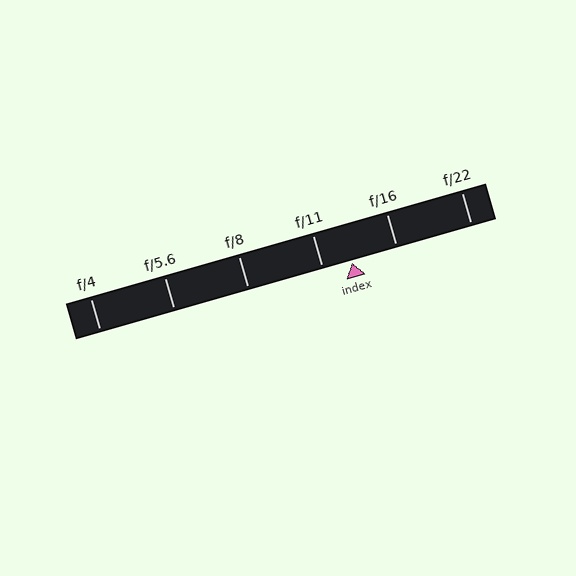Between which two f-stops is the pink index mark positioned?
The index mark is between f/11 and f/16.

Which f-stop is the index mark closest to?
The index mark is closest to f/11.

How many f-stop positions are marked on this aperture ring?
There are 6 f-stop positions marked.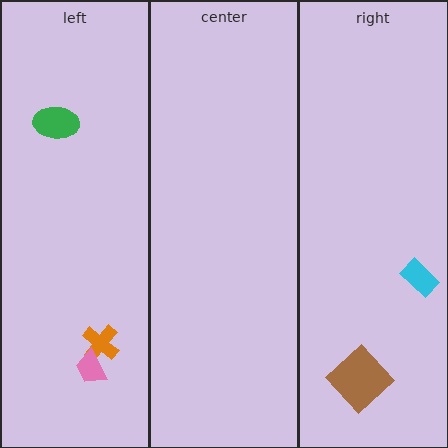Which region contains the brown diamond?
The right region.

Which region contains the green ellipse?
The left region.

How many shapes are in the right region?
2.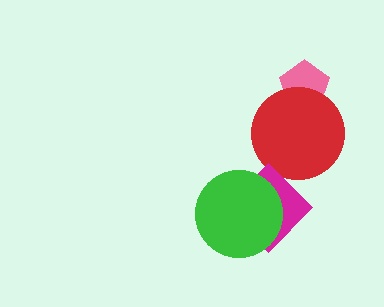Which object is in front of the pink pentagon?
The red circle is in front of the pink pentagon.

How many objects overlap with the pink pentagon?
1 object overlaps with the pink pentagon.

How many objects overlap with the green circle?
1 object overlaps with the green circle.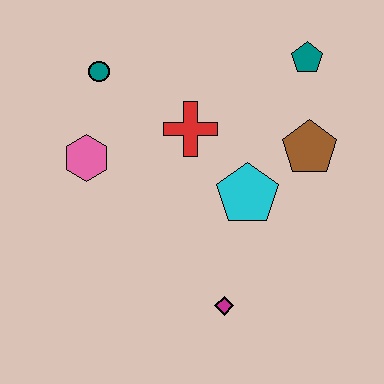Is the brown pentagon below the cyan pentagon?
No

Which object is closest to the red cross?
The cyan pentagon is closest to the red cross.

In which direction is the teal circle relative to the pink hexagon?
The teal circle is above the pink hexagon.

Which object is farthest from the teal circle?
The magenta diamond is farthest from the teal circle.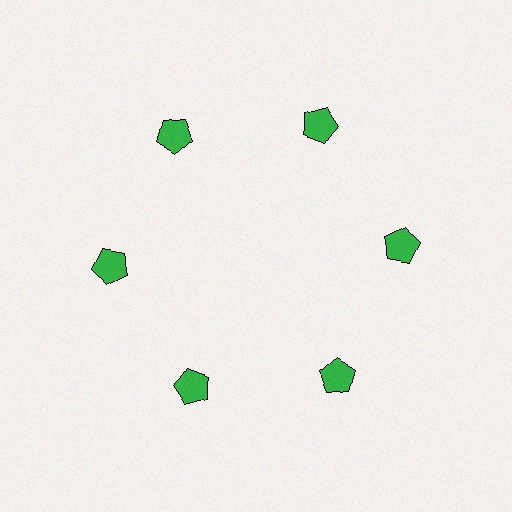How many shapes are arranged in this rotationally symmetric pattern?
There are 6 shapes, arranged in 6 groups of 1.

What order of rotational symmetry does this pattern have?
This pattern has 6-fold rotational symmetry.